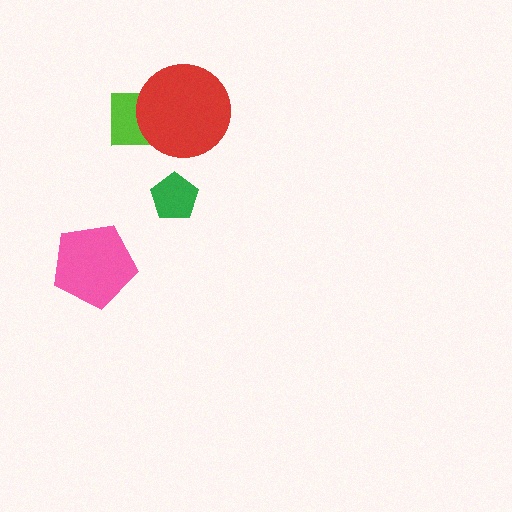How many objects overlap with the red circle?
1 object overlaps with the red circle.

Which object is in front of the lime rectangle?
The red circle is in front of the lime rectangle.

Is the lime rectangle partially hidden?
Yes, it is partially covered by another shape.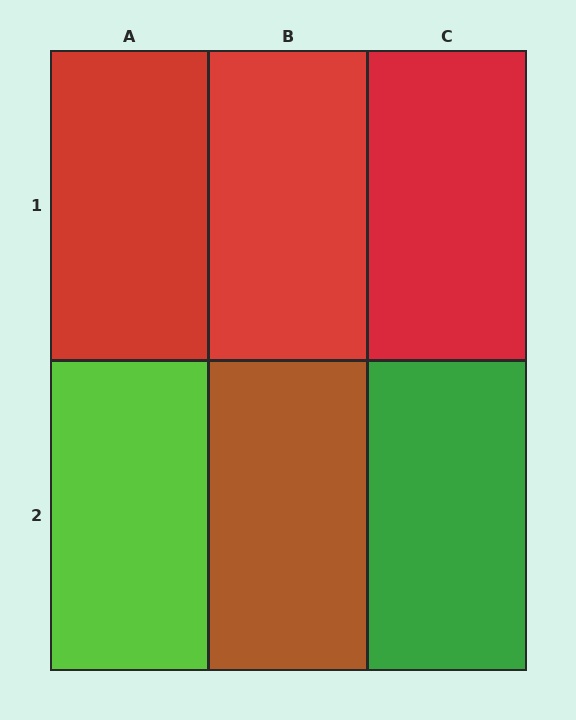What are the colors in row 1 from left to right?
Red, red, red.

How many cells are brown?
1 cell is brown.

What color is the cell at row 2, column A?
Lime.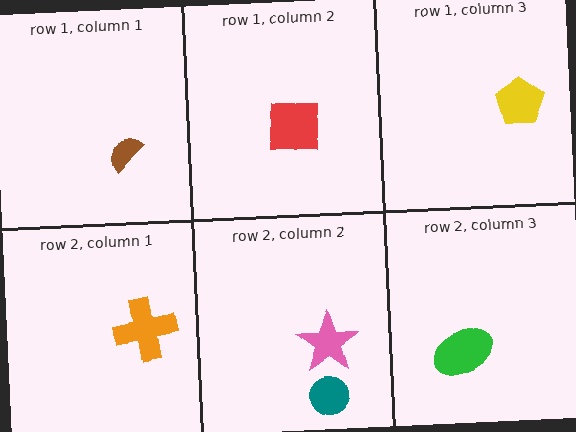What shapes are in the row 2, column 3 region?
The green ellipse.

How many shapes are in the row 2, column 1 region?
1.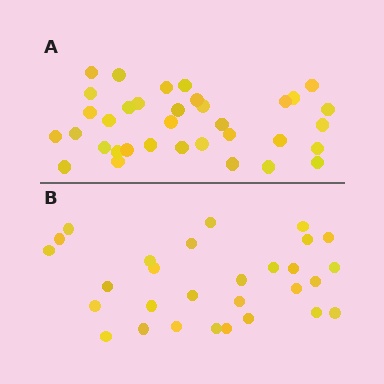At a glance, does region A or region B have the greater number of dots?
Region A (the top region) has more dots.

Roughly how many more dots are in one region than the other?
Region A has about 6 more dots than region B.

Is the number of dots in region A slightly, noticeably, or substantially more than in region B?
Region A has only slightly more — the two regions are fairly close. The ratio is roughly 1.2 to 1.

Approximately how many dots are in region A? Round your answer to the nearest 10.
About 40 dots. (The exact count is 35, which rounds to 40.)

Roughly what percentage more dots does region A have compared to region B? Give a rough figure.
About 20% more.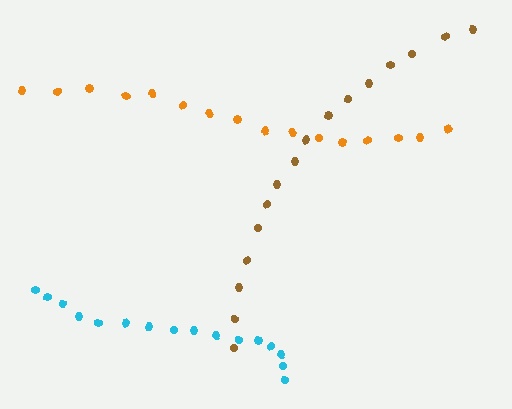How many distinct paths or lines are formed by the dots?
There are 3 distinct paths.